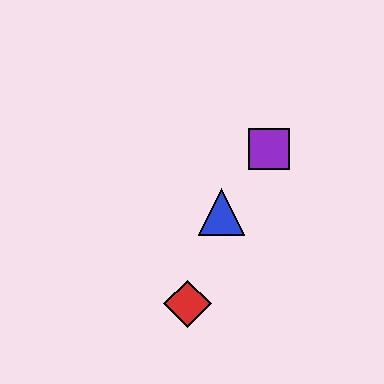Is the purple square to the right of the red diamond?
Yes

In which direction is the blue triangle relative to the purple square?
The blue triangle is below the purple square.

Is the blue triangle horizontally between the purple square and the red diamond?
Yes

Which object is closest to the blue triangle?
The purple square is closest to the blue triangle.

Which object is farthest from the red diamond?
The purple square is farthest from the red diamond.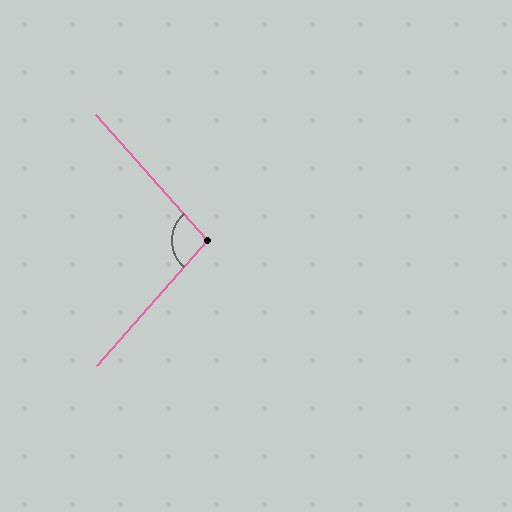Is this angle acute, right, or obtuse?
It is obtuse.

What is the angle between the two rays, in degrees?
Approximately 97 degrees.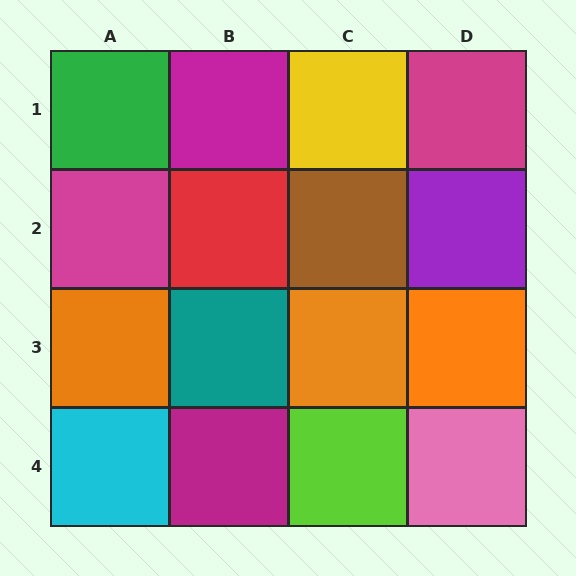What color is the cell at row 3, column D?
Orange.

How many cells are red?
1 cell is red.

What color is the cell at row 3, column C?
Orange.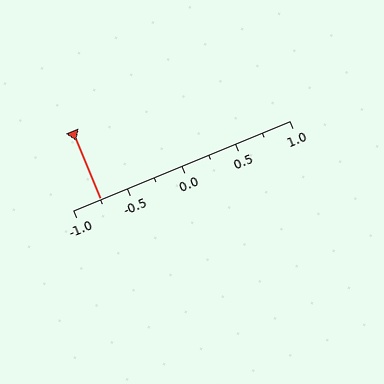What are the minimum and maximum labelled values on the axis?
The axis runs from -1.0 to 1.0.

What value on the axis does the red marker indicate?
The marker indicates approximately -0.75.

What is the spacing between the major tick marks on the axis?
The major ticks are spaced 0.5 apart.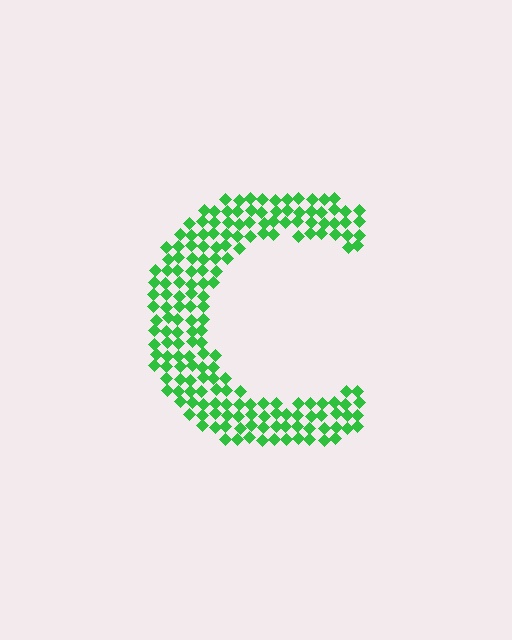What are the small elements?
The small elements are diamonds.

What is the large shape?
The large shape is the letter C.